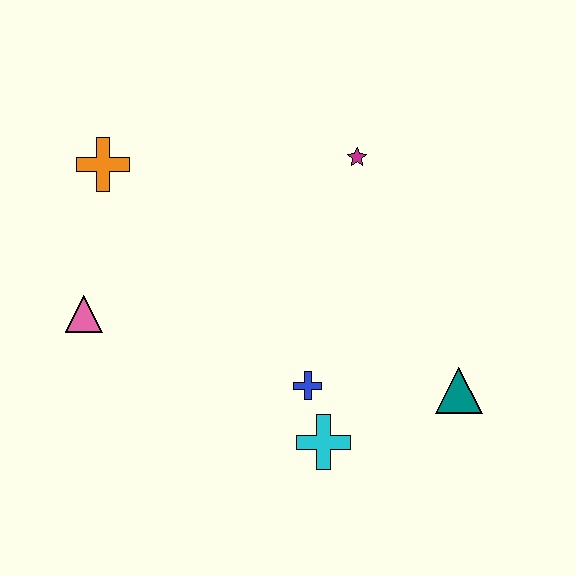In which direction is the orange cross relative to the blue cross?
The orange cross is above the blue cross.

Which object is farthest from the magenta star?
The pink triangle is farthest from the magenta star.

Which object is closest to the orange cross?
The pink triangle is closest to the orange cross.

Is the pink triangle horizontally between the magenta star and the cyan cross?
No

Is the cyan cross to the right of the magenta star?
No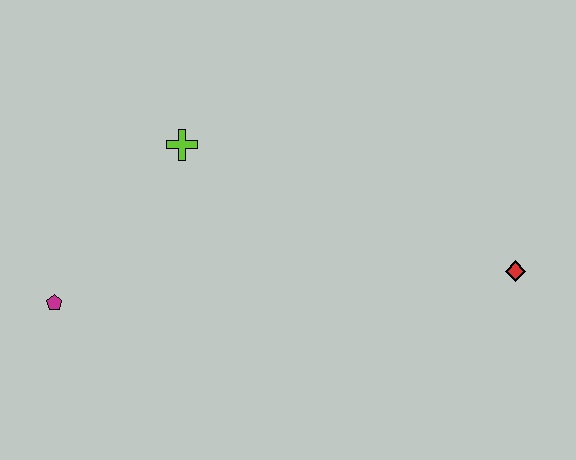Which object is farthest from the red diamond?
The magenta pentagon is farthest from the red diamond.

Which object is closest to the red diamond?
The lime cross is closest to the red diamond.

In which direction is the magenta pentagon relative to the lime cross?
The magenta pentagon is below the lime cross.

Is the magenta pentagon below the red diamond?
Yes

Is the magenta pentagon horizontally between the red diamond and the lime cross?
No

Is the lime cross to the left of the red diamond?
Yes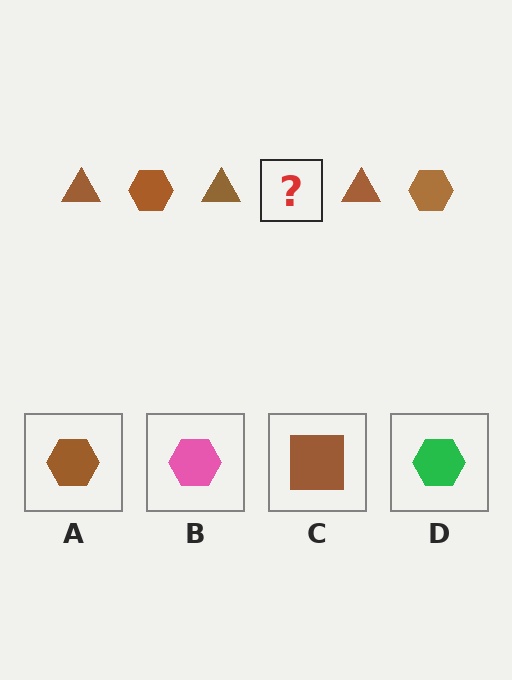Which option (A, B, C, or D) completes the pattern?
A.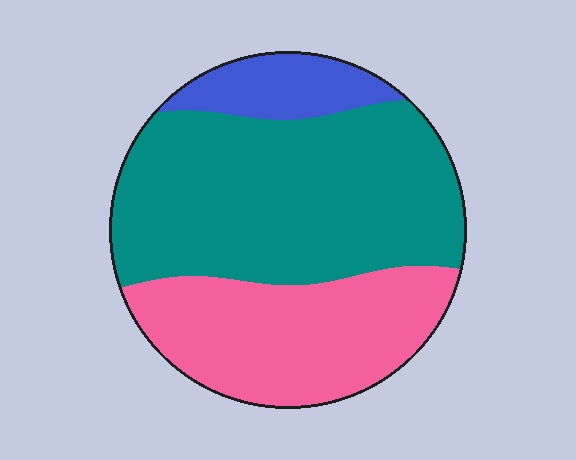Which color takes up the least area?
Blue, at roughly 10%.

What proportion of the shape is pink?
Pink covers roughly 35% of the shape.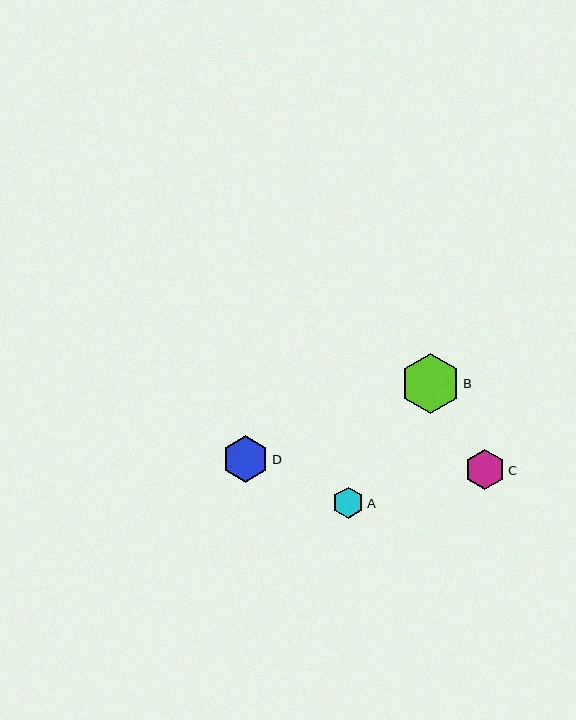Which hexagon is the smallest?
Hexagon A is the smallest with a size of approximately 31 pixels.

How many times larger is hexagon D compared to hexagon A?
Hexagon D is approximately 1.5 times the size of hexagon A.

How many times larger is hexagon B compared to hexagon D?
Hexagon B is approximately 1.3 times the size of hexagon D.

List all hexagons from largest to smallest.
From largest to smallest: B, D, C, A.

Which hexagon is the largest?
Hexagon B is the largest with a size of approximately 59 pixels.